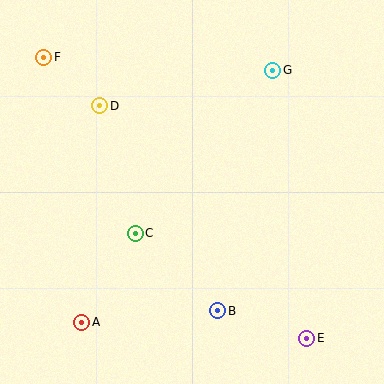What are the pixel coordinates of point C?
Point C is at (135, 233).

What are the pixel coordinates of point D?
Point D is at (100, 106).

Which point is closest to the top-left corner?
Point F is closest to the top-left corner.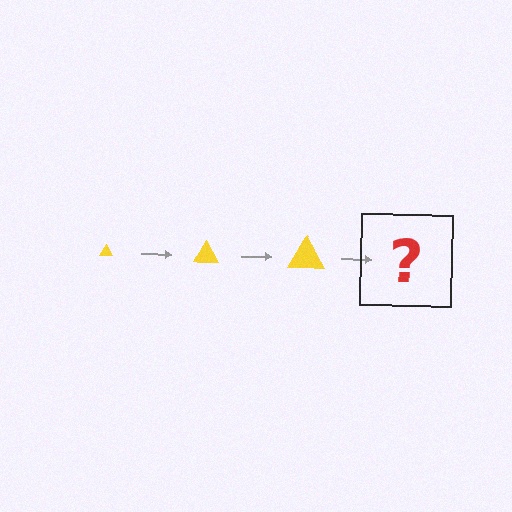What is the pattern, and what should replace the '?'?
The pattern is that the triangle gets progressively larger each step. The '?' should be a yellow triangle, larger than the previous one.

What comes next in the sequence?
The next element should be a yellow triangle, larger than the previous one.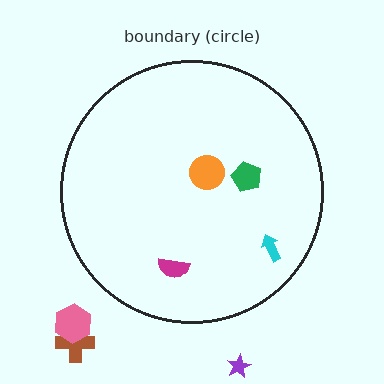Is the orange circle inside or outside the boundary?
Inside.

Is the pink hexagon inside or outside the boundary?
Outside.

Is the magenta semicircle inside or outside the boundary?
Inside.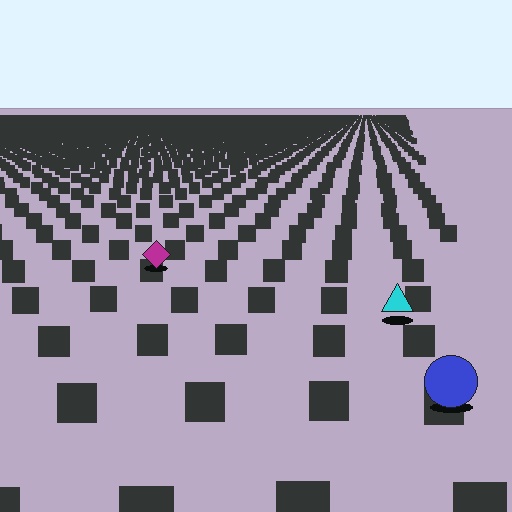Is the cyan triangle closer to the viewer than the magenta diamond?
Yes. The cyan triangle is closer — you can tell from the texture gradient: the ground texture is coarser near it.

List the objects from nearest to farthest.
From nearest to farthest: the blue circle, the cyan triangle, the magenta diamond.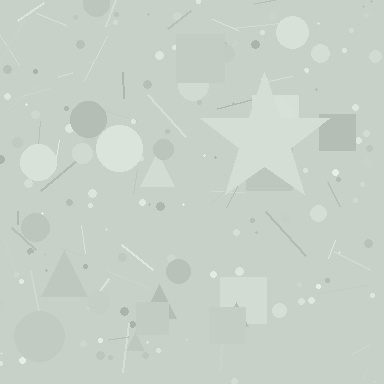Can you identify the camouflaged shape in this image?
The camouflaged shape is a star.